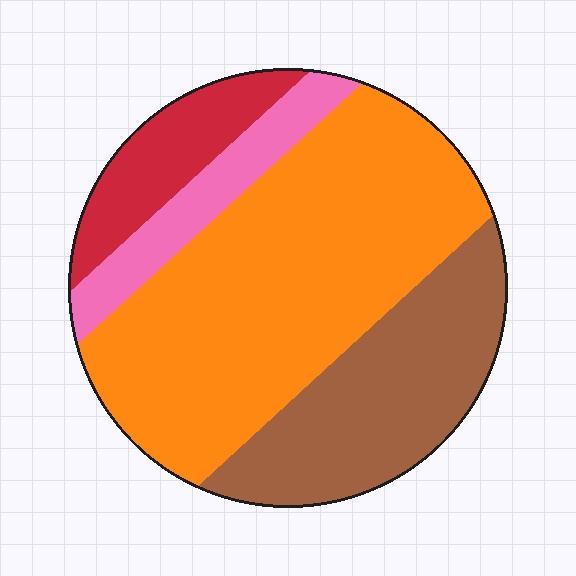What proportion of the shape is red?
Red takes up about one eighth (1/8) of the shape.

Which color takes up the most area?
Orange, at roughly 50%.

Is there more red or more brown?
Brown.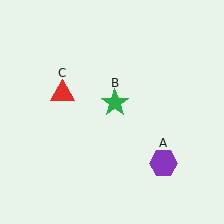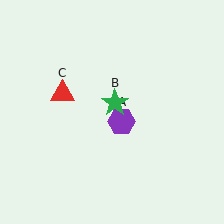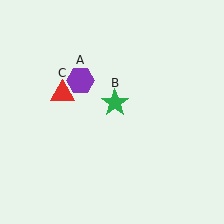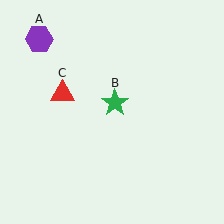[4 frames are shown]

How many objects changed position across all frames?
1 object changed position: purple hexagon (object A).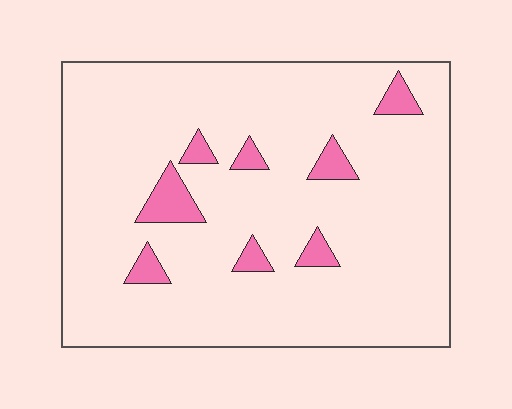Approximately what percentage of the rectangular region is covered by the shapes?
Approximately 10%.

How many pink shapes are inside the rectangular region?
8.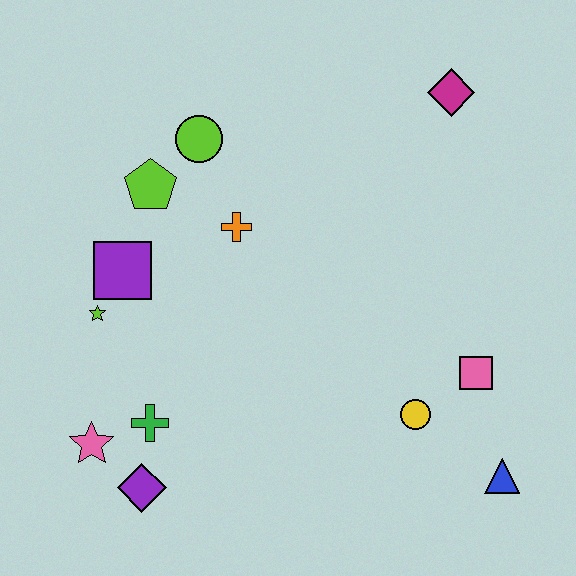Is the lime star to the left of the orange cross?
Yes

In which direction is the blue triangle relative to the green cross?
The blue triangle is to the right of the green cross.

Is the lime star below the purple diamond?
No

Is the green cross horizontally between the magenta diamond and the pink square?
No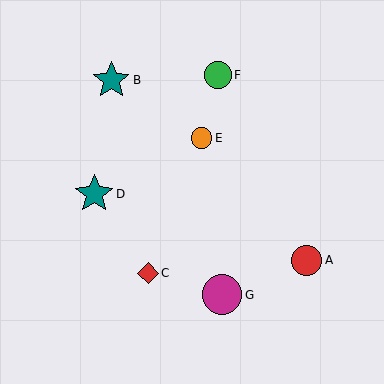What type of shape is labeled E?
Shape E is an orange circle.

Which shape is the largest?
The magenta circle (labeled G) is the largest.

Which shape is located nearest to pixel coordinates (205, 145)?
The orange circle (labeled E) at (202, 138) is nearest to that location.